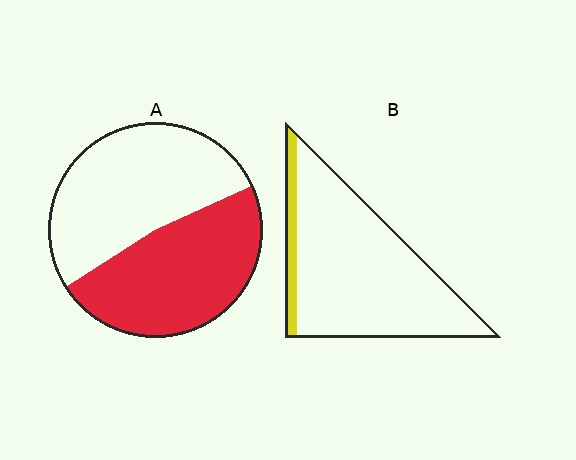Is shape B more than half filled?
No.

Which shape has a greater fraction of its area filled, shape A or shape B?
Shape A.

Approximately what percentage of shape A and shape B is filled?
A is approximately 50% and B is approximately 10%.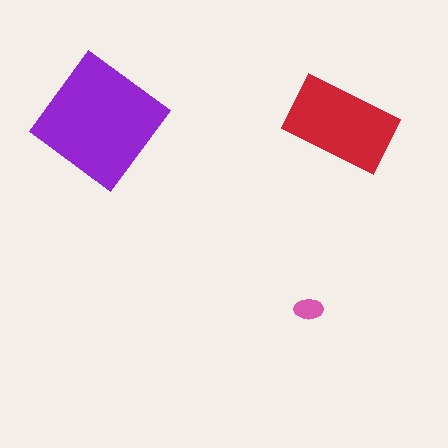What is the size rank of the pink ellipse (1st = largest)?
3rd.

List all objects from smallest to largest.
The pink ellipse, the red rectangle, the purple diamond.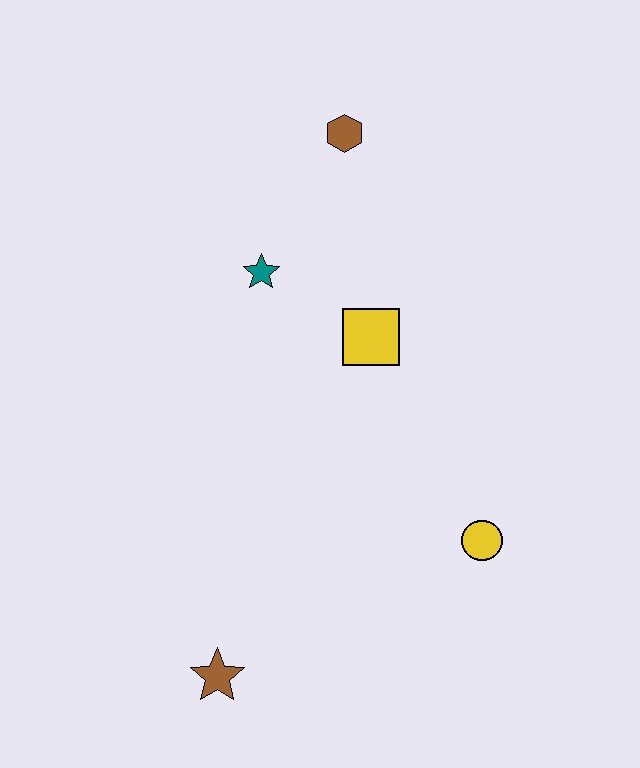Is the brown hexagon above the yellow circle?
Yes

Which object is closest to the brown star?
The yellow circle is closest to the brown star.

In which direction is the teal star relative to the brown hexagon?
The teal star is below the brown hexagon.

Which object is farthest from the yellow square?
The brown star is farthest from the yellow square.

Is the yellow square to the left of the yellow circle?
Yes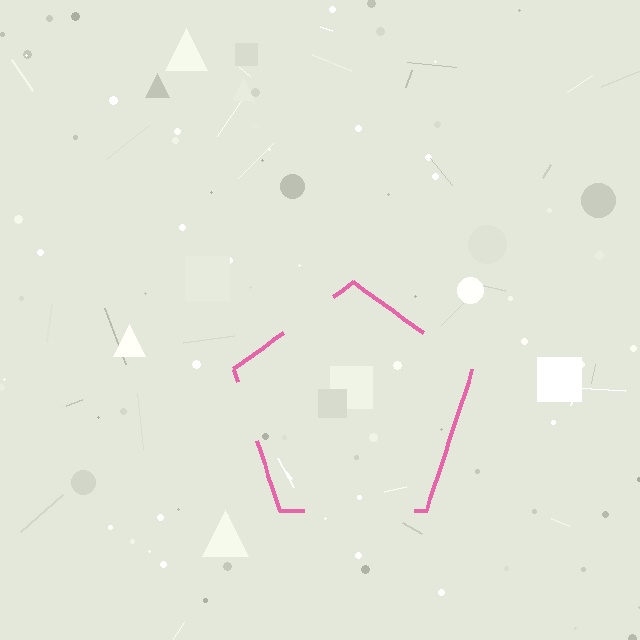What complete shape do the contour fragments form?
The contour fragments form a pentagon.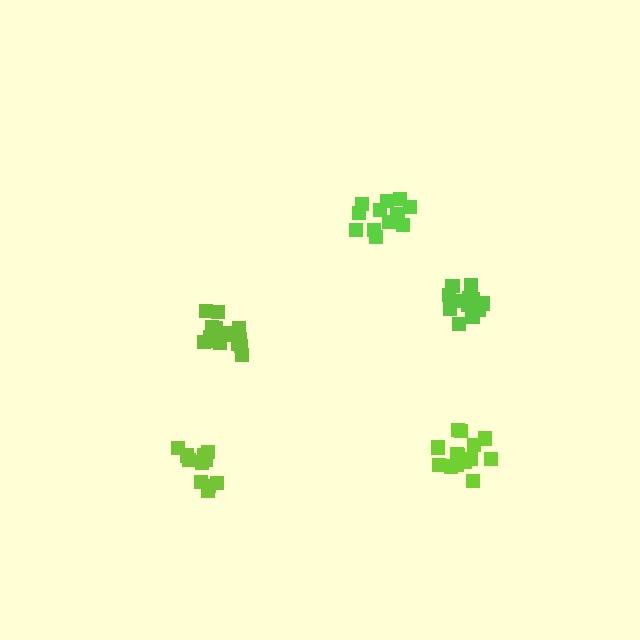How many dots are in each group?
Group 1: 13 dots, Group 2: 17 dots, Group 3: 12 dots, Group 4: 11 dots, Group 5: 14 dots (67 total).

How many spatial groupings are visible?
There are 5 spatial groupings.